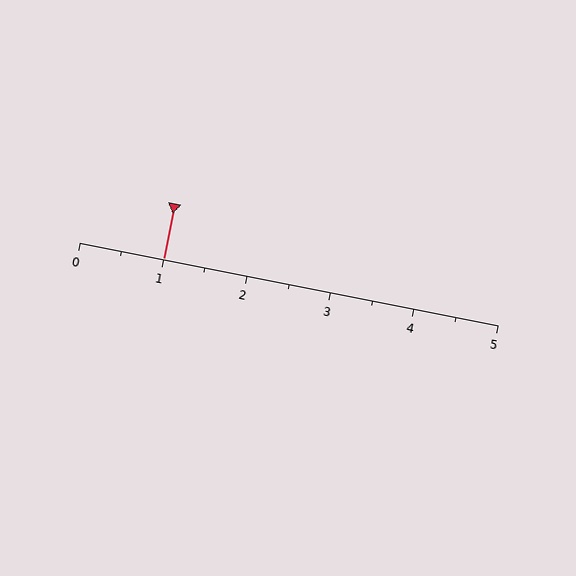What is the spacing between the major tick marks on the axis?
The major ticks are spaced 1 apart.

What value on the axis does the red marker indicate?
The marker indicates approximately 1.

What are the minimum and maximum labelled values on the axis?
The axis runs from 0 to 5.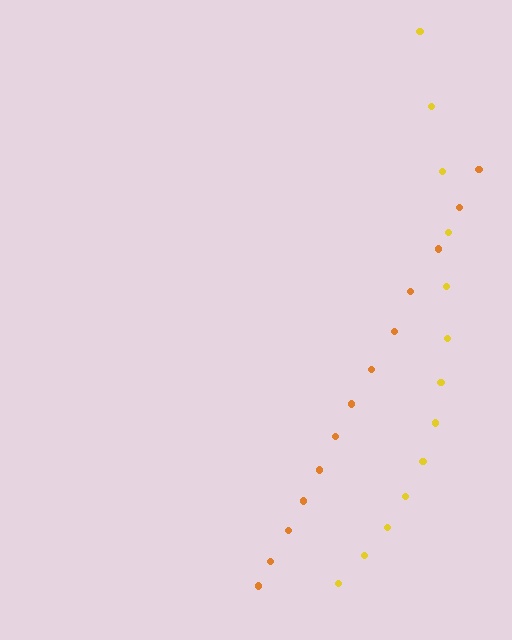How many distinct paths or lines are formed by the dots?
There are 2 distinct paths.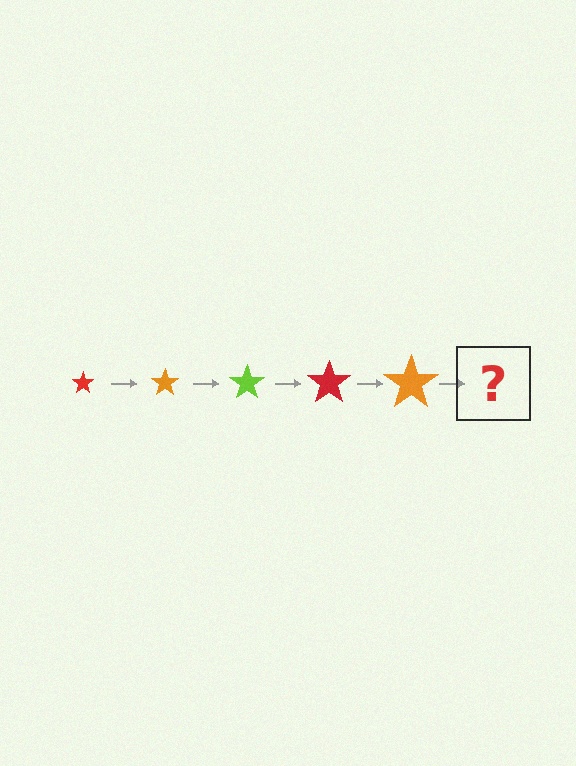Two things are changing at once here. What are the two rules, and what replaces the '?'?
The two rules are that the star grows larger each step and the color cycles through red, orange, and lime. The '?' should be a lime star, larger than the previous one.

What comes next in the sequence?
The next element should be a lime star, larger than the previous one.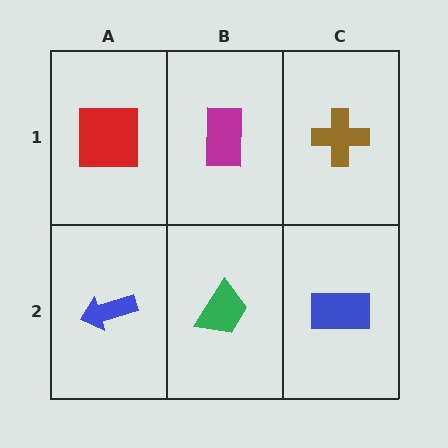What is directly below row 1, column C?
A blue rectangle.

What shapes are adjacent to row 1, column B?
A green trapezoid (row 2, column B), a red square (row 1, column A), a brown cross (row 1, column C).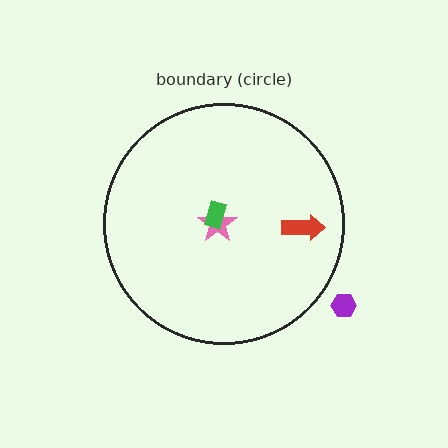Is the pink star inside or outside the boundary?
Inside.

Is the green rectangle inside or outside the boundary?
Inside.